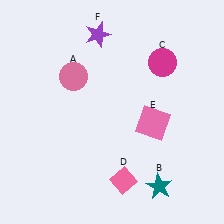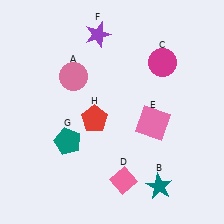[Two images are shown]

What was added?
A teal pentagon (G), a red pentagon (H) were added in Image 2.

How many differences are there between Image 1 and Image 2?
There are 2 differences between the two images.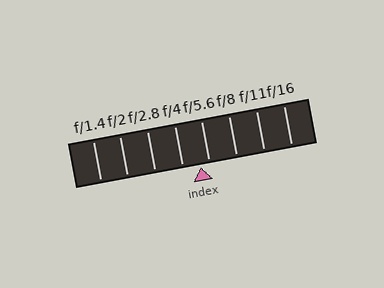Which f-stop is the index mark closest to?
The index mark is closest to f/5.6.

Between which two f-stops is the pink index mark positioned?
The index mark is between f/4 and f/5.6.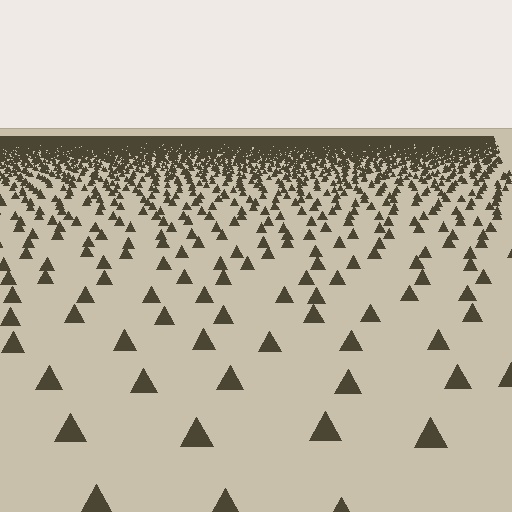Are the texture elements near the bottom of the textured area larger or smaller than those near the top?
Larger. Near the bottom, elements are closer to the viewer and appear at a bigger on-screen size.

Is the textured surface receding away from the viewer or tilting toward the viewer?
The surface is receding away from the viewer. Texture elements get smaller and denser toward the top.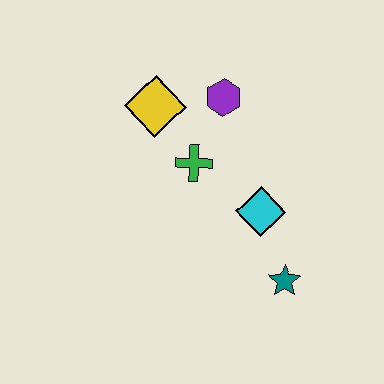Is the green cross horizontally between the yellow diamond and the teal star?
Yes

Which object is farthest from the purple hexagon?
The teal star is farthest from the purple hexagon.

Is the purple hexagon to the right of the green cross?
Yes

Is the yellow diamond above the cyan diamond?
Yes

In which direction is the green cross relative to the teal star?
The green cross is above the teal star.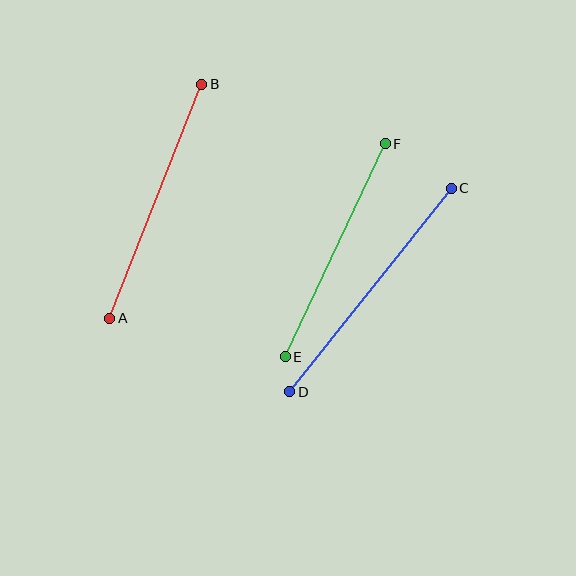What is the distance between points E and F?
The distance is approximately 236 pixels.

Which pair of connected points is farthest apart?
Points C and D are farthest apart.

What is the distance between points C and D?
The distance is approximately 260 pixels.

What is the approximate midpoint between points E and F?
The midpoint is at approximately (335, 250) pixels.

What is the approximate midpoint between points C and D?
The midpoint is at approximately (371, 290) pixels.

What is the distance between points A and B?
The distance is approximately 251 pixels.